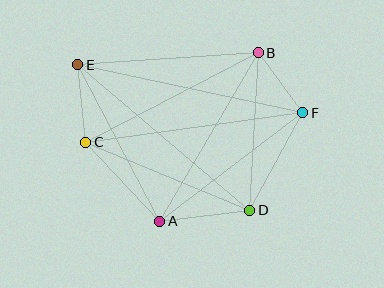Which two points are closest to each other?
Points B and F are closest to each other.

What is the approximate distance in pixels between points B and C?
The distance between B and C is approximately 194 pixels.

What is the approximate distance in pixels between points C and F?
The distance between C and F is approximately 219 pixels.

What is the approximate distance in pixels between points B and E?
The distance between B and E is approximately 181 pixels.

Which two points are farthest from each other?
Points E and F are farthest from each other.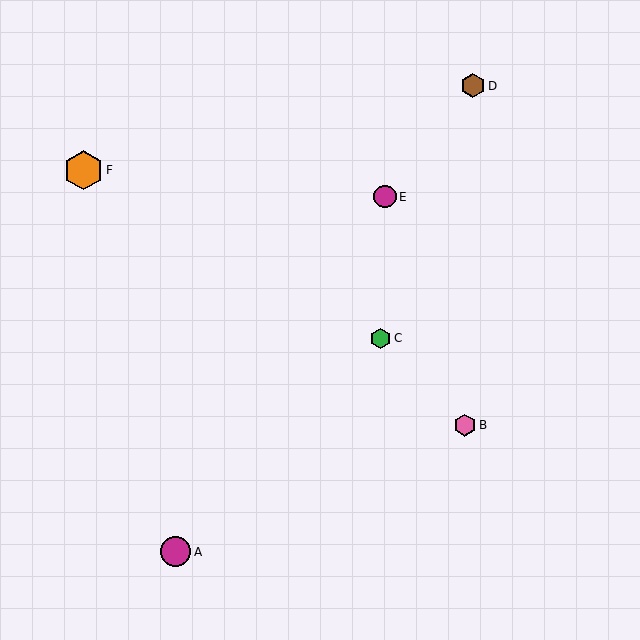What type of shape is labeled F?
Shape F is an orange hexagon.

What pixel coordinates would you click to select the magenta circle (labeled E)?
Click at (385, 197) to select the magenta circle E.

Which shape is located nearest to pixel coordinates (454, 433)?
The pink hexagon (labeled B) at (465, 425) is nearest to that location.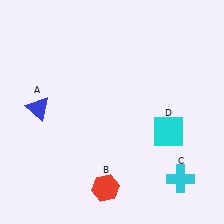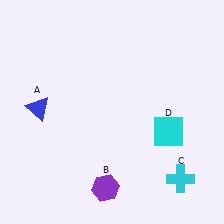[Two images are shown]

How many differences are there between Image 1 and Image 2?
There is 1 difference between the two images.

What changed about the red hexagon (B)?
In Image 1, B is red. In Image 2, it changed to purple.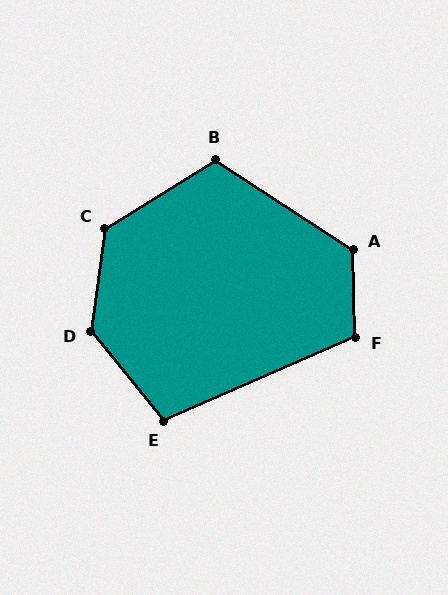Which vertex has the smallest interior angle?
E, at approximately 106 degrees.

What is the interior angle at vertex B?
Approximately 115 degrees (obtuse).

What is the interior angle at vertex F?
Approximately 112 degrees (obtuse).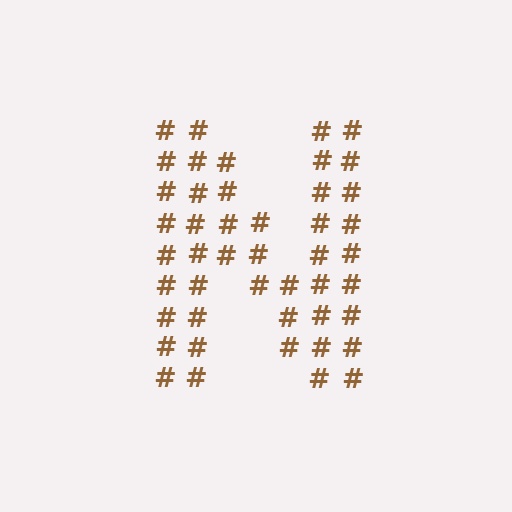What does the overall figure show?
The overall figure shows the letter N.